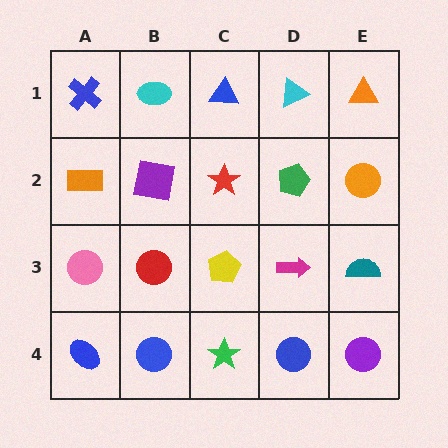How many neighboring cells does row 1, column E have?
2.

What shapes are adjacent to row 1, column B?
A purple square (row 2, column B), a blue cross (row 1, column A), a blue triangle (row 1, column C).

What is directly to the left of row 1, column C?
A cyan ellipse.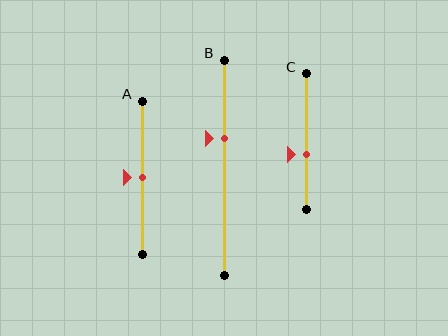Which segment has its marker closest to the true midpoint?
Segment A has its marker closest to the true midpoint.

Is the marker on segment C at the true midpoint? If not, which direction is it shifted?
No, the marker on segment C is shifted downward by about 9% of the segment length.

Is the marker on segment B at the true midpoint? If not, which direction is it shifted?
No, the marker on segment B is shifted upward by about 13% of the segment length.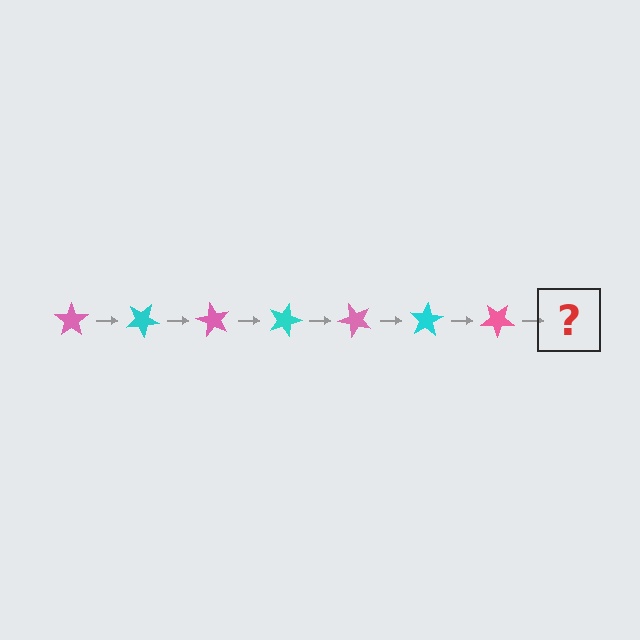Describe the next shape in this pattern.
It should be a cyan star, rotated 210 degrees from the start.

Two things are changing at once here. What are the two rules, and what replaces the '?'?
The two rules are that it rotates 30 degrees each step and the color cycles through pink and cyan. The '?' should be a cyan star, rotated 210 degrees from the start.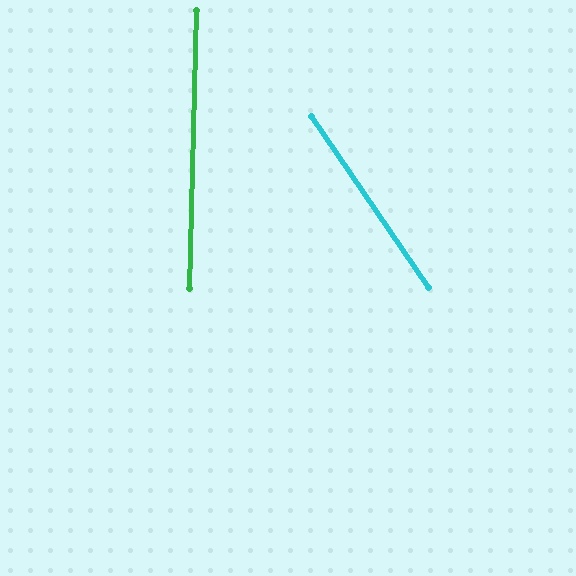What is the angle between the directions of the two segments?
Approximately 36 degrees.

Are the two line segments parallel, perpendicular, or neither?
Neither parallel nor perpendicular — they differ by about 36°.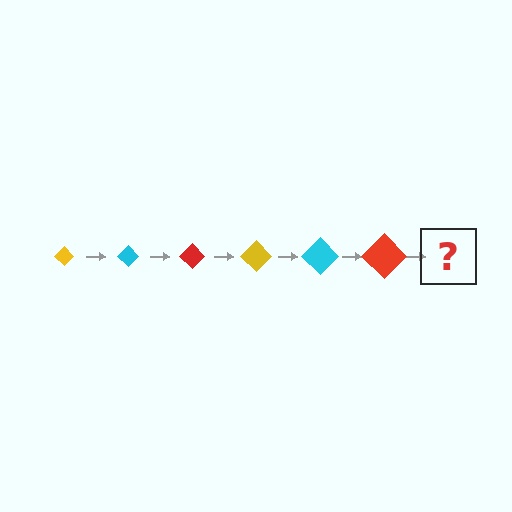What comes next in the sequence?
The next element should be a yellow diamond, larger than the previous one.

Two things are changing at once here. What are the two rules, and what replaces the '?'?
The two rules are that the diamond grows larger each step and the color cycles through yellow, cyan, and red. The '?' should be a yellow diamond, larger than the previous one.